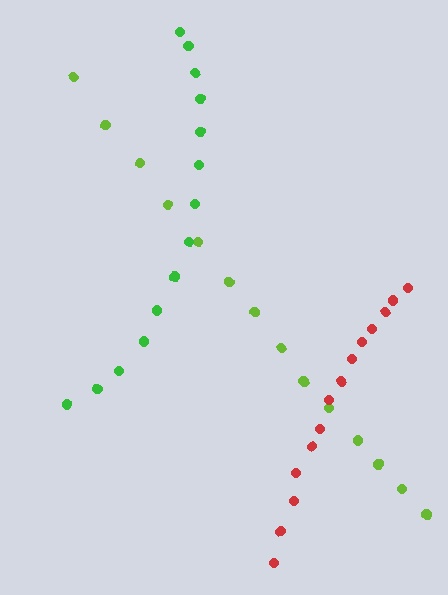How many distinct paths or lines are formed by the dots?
There are 3 distinct paths.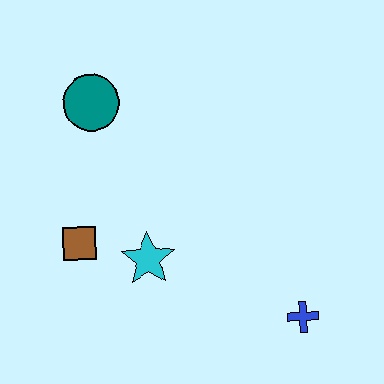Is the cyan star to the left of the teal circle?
No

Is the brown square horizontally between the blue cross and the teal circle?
No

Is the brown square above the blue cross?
Yes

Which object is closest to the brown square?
The cyan star is closest to the brown square.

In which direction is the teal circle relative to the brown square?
The teal circle is above the brown square.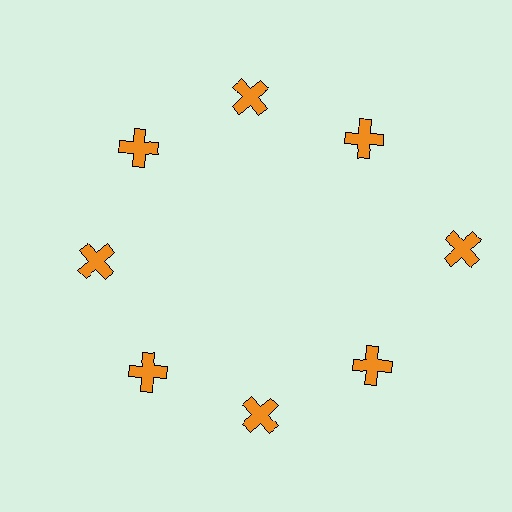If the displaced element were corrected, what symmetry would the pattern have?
It would have 8-fold rotational symmetry — the pattern would map onto itself every 45 degrees.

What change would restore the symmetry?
The symmetry would be restored by moving it inward, back onto the ring so that all 8 crosses sit at equal angles and equal distance from the center.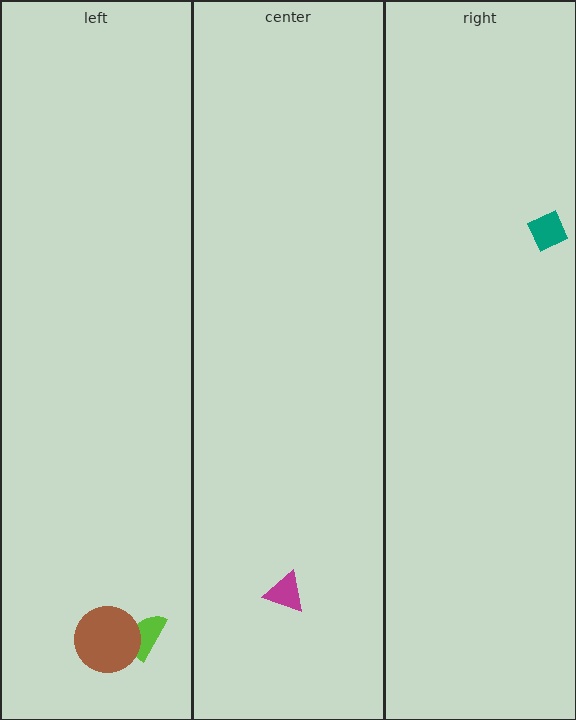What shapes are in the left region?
The lime semicircle, the brown circle.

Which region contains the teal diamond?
The right region.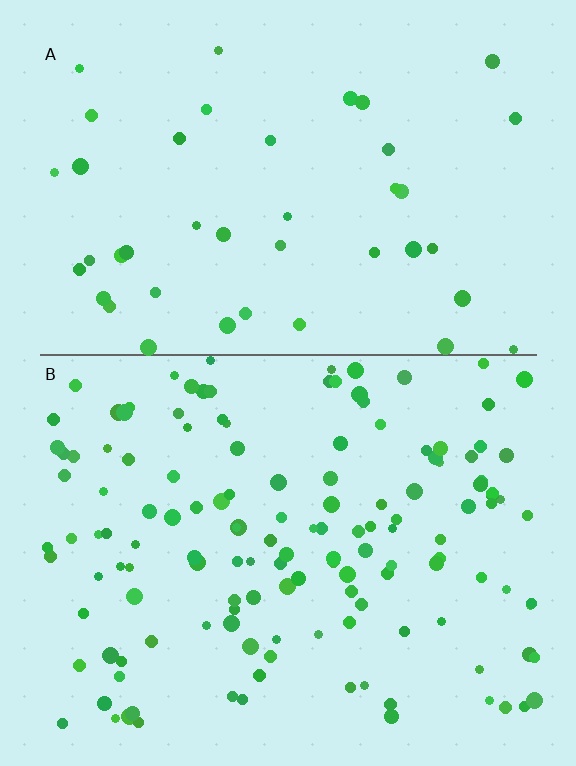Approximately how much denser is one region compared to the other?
Approximately 3.3× — region B over region A.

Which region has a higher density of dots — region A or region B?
B (the bottom).